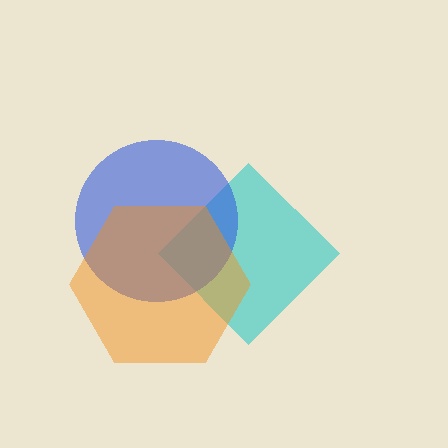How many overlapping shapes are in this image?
There are 3 overlapping shapes in the image.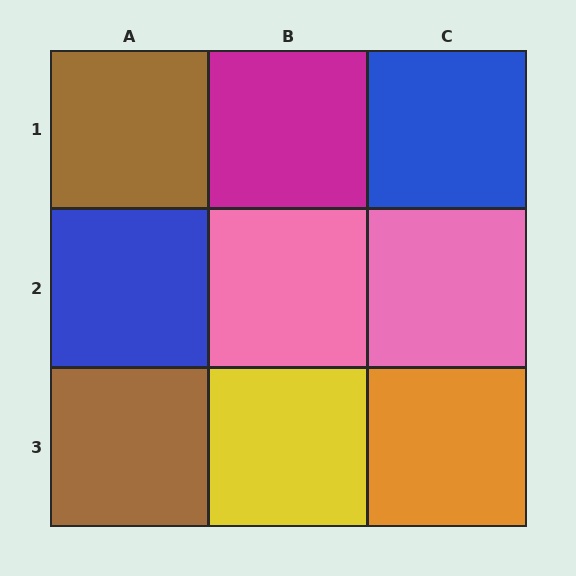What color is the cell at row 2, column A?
Blue.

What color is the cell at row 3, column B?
Yellow.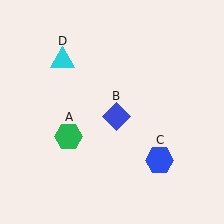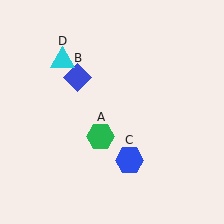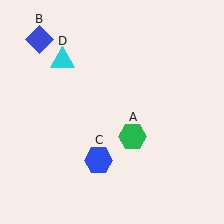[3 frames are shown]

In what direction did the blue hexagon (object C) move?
The blue hexagon (object C) moved left.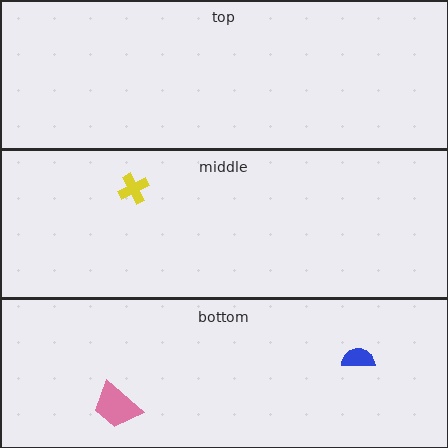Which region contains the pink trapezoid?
The bottom region.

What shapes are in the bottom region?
The pink trapezoid, the blue semicircle.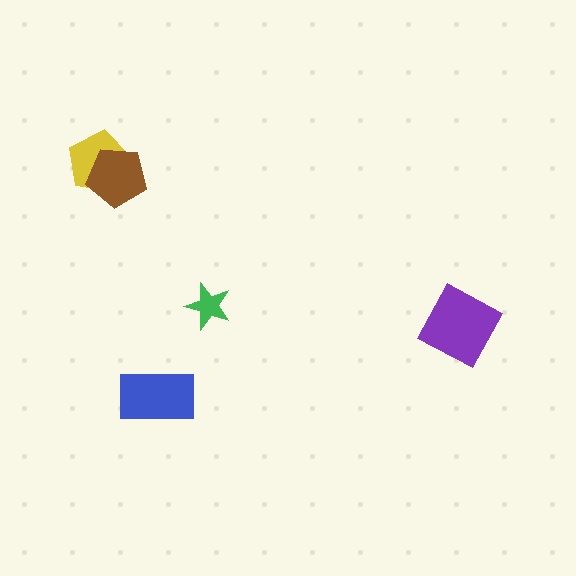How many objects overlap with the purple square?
0 objects overlap with the purple square.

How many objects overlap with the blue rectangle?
0 objects overlap with the blue rectangle.